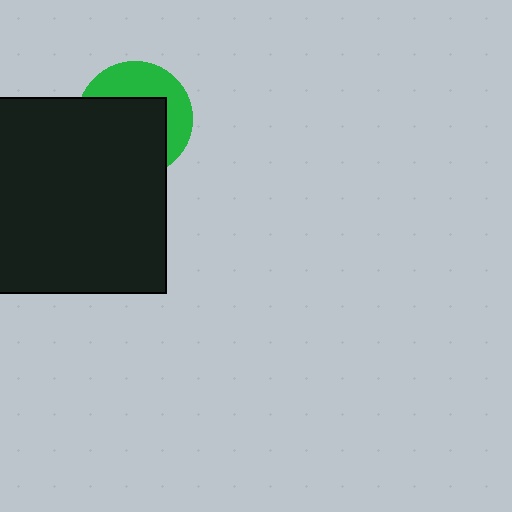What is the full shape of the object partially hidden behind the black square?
The partially hidden object is a green circle.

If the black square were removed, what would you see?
You would see the complete green circle.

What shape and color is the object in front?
The object in front is a black square.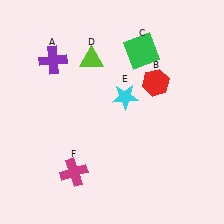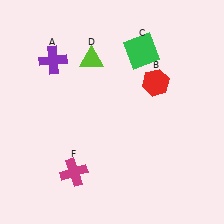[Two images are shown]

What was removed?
The cyan star (E) was removed in Image 2.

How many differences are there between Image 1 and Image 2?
There is 1 difference between the two images.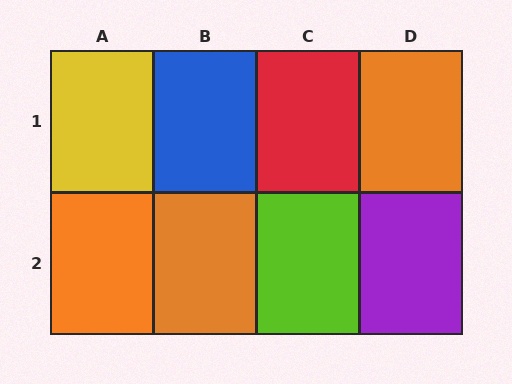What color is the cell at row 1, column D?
Orange.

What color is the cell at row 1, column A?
Yellow.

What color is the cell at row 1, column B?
Blue.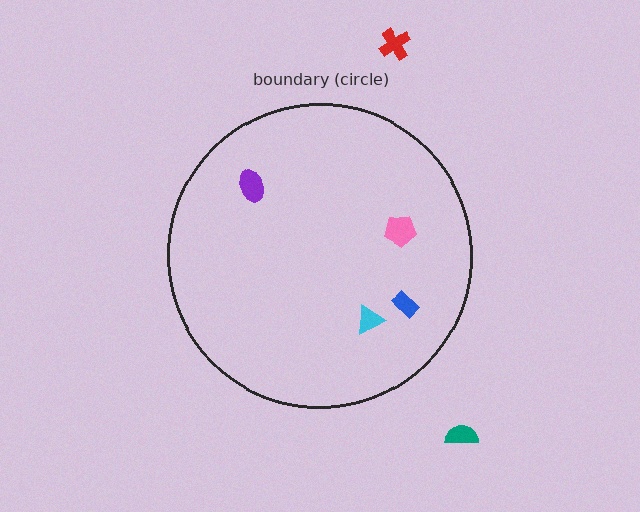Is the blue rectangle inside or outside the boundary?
Inside.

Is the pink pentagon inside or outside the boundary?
Inside.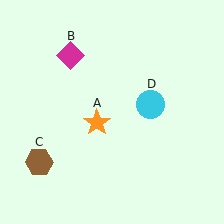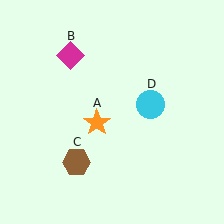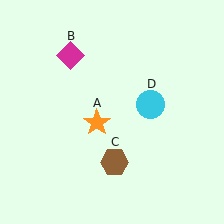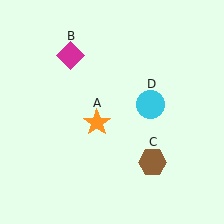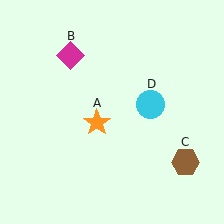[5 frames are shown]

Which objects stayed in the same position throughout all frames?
Orange star (object A) and magenta diamond (object B) and cyan circle (object D) remained stationary.